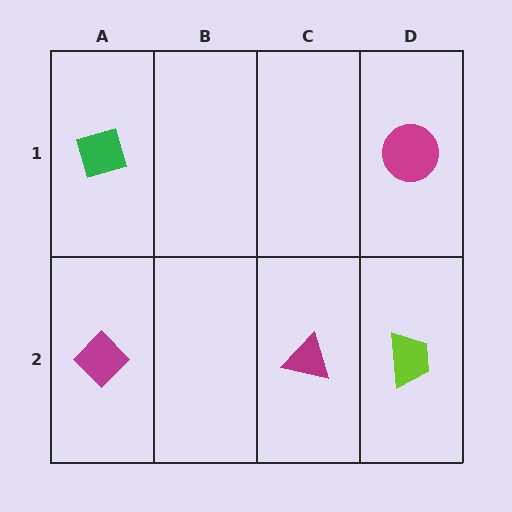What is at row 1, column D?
A magenta circle.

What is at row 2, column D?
A lime trapezoid.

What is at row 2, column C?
A magenta triangle.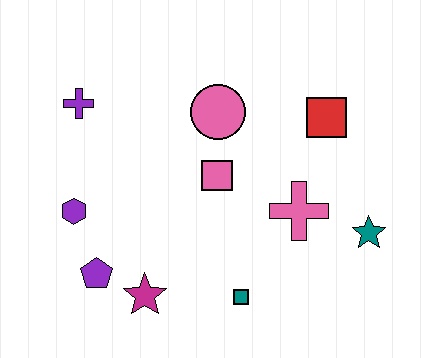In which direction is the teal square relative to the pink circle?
The teal square is below the pink circle.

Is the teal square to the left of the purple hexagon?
No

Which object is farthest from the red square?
The purple pentagon is farthest from the red square.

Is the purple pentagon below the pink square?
Yes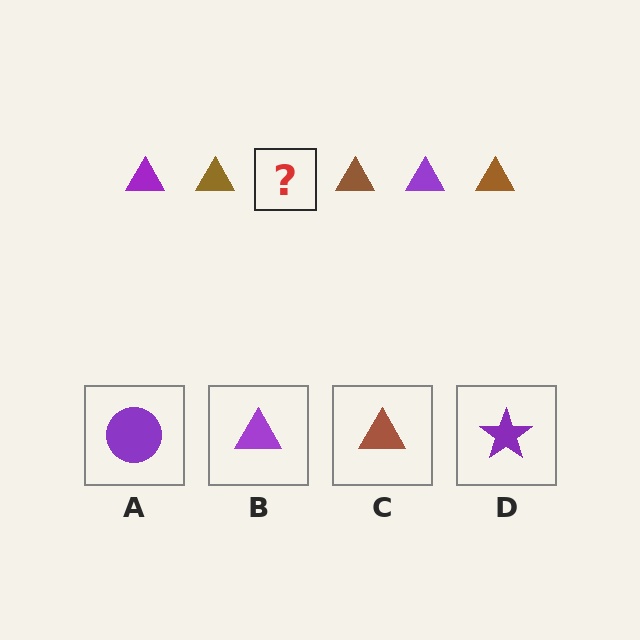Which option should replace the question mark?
Option B.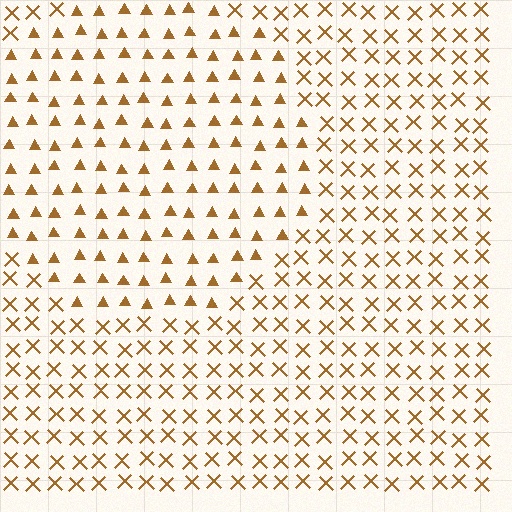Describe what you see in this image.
The image is filled with small brown elements arranged in a uniform grid. A circle-shaped region contains triangles, while the surrounding area contains X marks. The boundary is defined purely by the change in element shape.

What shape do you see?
I see a circle.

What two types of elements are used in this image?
The image uses triangles inside the circle region and X marks outside it.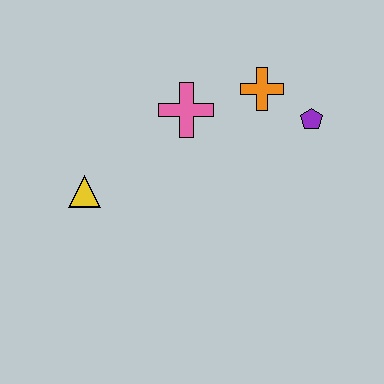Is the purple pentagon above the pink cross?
No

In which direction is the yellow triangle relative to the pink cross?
The yellow triangle is to the left of the pink cross.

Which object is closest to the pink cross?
The orange cross is closest to the pink cross.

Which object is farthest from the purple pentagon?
The yellow triangle is farthest from the purple pentagon.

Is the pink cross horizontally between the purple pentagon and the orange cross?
No